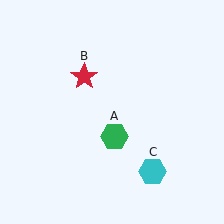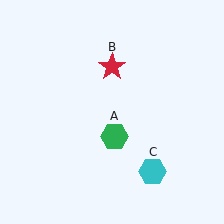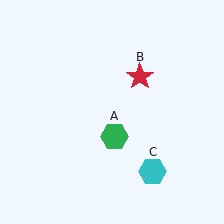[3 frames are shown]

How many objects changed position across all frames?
1 object changed position: red star (object B).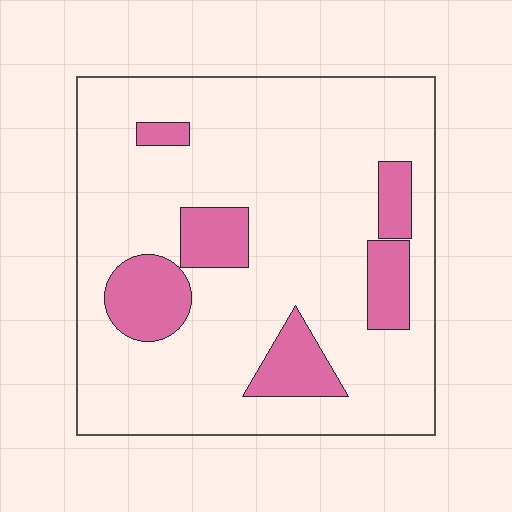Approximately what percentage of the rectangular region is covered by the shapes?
Approximately 20%.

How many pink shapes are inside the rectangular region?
6.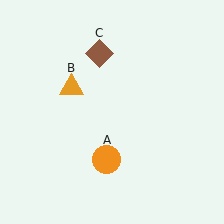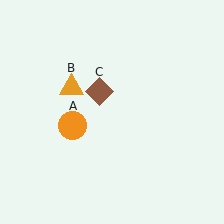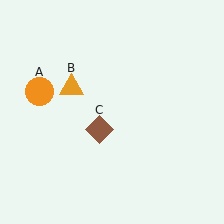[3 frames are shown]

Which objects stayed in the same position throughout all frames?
Orange triangle (object B) remained stationary.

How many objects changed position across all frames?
2 objects changed position: orange circle (object A), brown diamond (object C).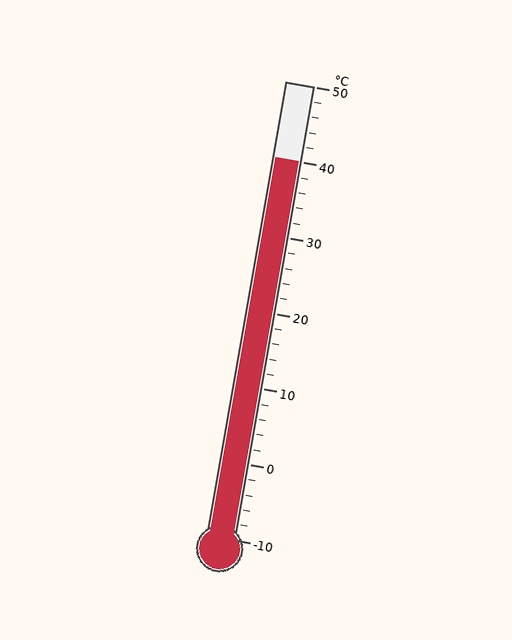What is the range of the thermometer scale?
The thermometer scale ranges from -10°C to 50°C.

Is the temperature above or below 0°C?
The temperature is above 0°C.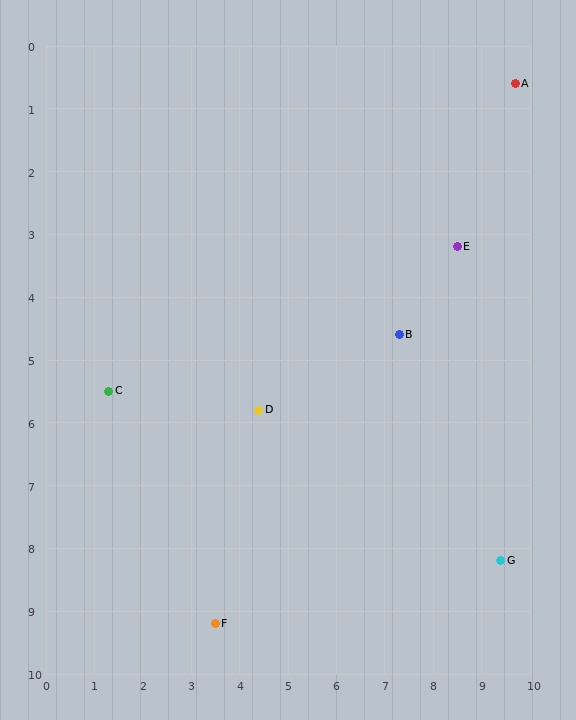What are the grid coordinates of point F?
Point F is at approximately (3.5, 9.2).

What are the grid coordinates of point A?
Point A is at approximately (9.7, 0.6).